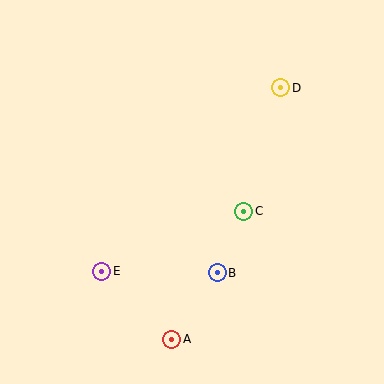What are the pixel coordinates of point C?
Point C is at (244, 211).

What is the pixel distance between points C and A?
The distance between C and A is 147 pixels.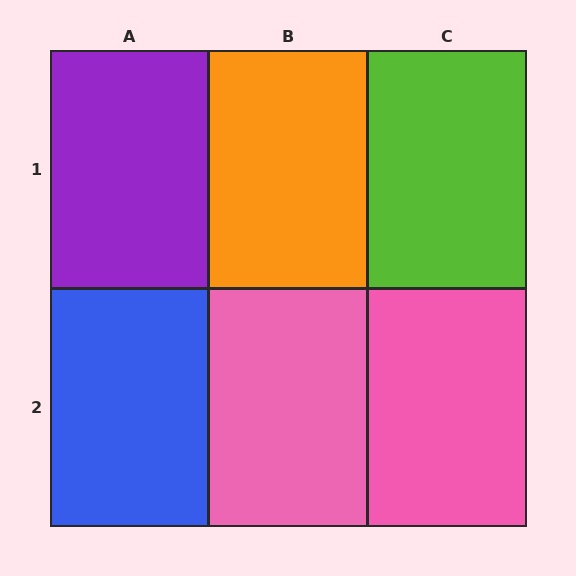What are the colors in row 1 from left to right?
Purple, orange, lime.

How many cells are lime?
1 cell is lime.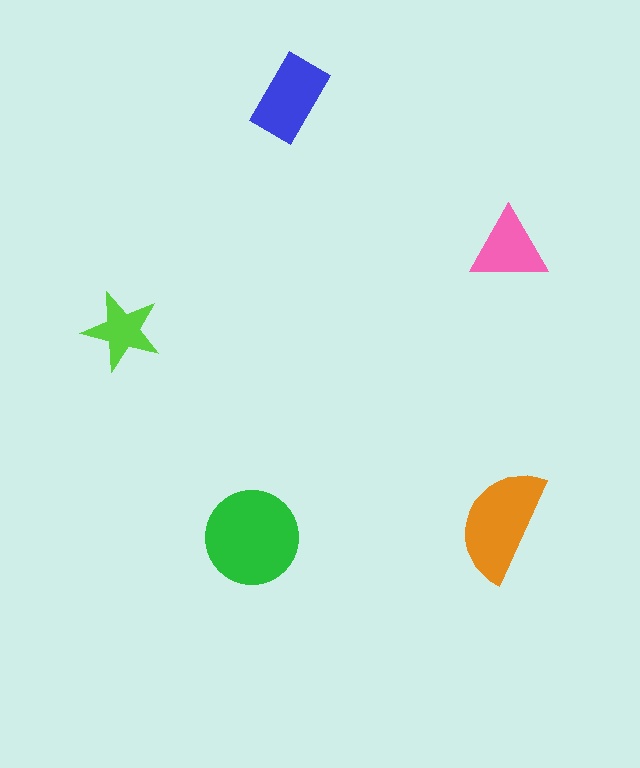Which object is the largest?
The green circle.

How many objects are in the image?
There are 5 objects in the image.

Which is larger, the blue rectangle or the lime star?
The blue rectangle.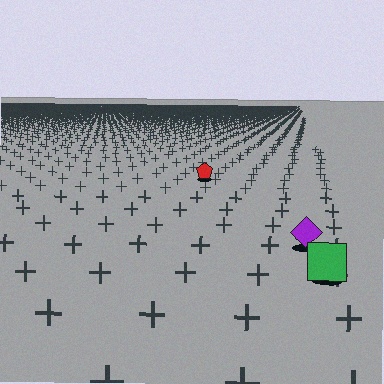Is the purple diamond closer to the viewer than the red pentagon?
Yes. The purple diamond is closer — you can tell from the texture gradient: the ground texture is coarser near it.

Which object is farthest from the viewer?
The red pentagon is farthest from the viewer. It appears smaller and the ground texture around it is denser.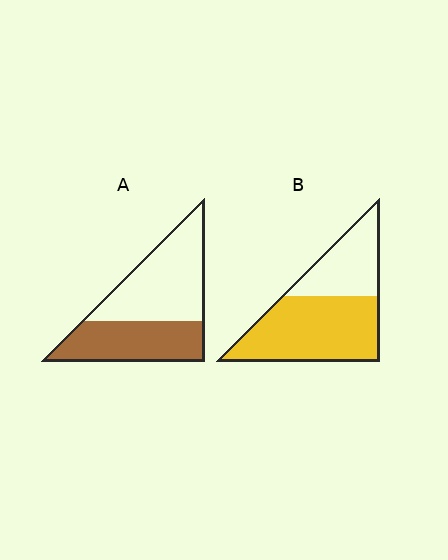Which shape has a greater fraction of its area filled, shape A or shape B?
Shape B.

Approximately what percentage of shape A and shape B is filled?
A is approximately 45% and B is approximately 65%.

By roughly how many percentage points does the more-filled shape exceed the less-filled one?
By roughly 20 percentage points (B over A).